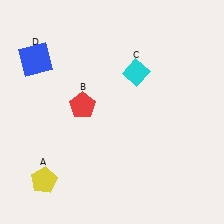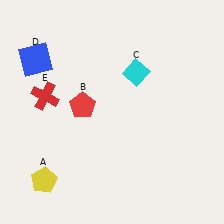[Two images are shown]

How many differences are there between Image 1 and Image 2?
There is 1 difference between the two images.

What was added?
A red cross (E) was added in Image 2.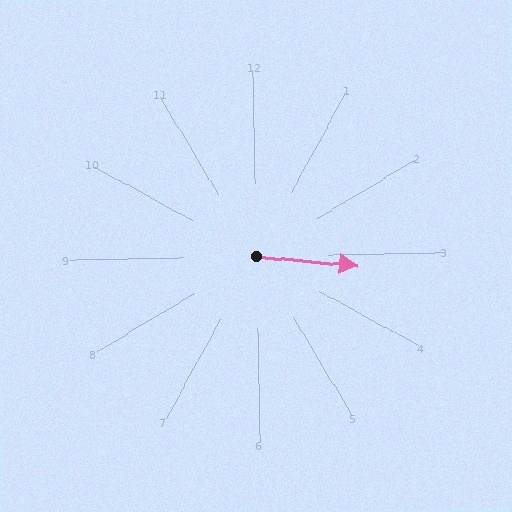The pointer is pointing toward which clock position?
Roughly 3 o'clock.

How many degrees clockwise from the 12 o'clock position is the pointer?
Approximately 96 degrees.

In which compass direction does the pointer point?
East.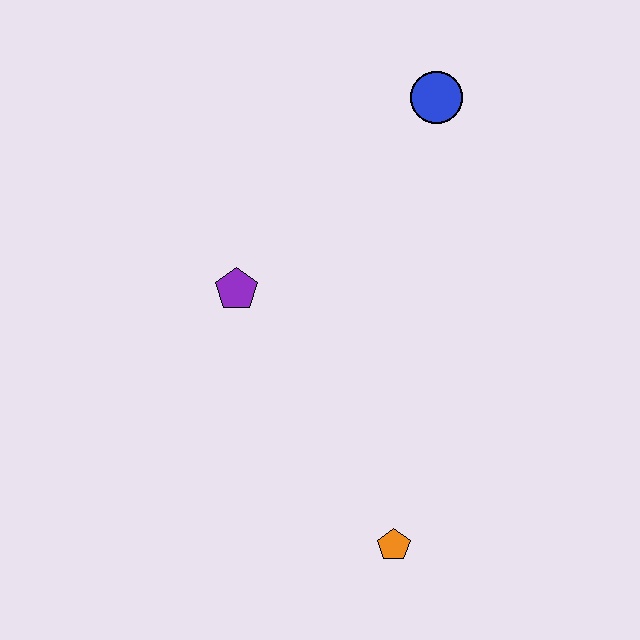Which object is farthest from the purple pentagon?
The orange pentagon is farthest from the purple pentagon.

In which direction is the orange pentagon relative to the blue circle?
The orange pentagon is below the blue circle.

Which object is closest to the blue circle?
The purple pentagon is closest to the blue circle.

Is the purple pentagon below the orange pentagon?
No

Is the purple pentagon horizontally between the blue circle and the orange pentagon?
No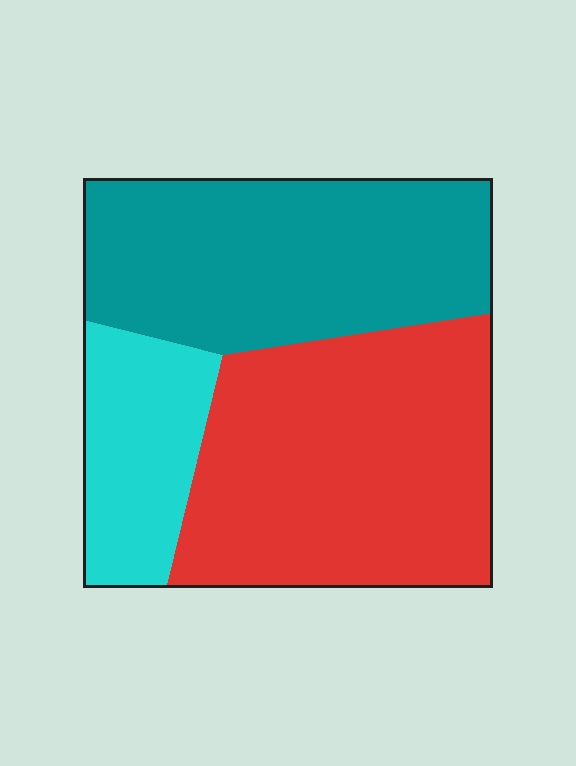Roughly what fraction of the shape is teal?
Teal covers roughly 40% of the shape.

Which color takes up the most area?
Red, at roughly 45%.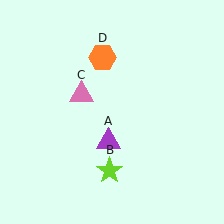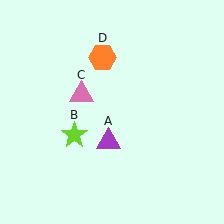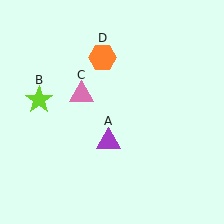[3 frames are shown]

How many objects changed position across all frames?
1 object changed position: lime star (object B).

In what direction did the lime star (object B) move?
The lime star (object B) moved up and to the left.